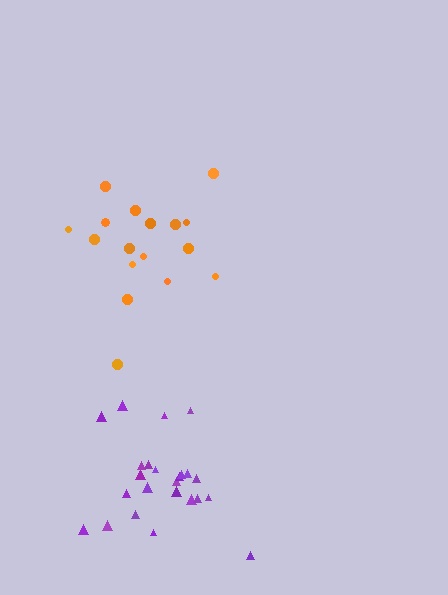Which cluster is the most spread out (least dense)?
Orange.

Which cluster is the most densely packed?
Purple.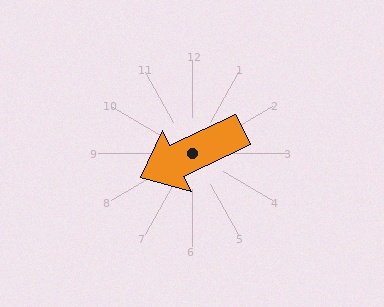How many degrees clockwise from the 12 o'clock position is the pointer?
Approximately 245 degrees.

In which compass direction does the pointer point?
Southwest.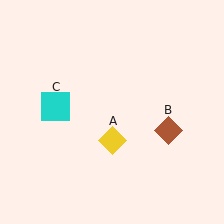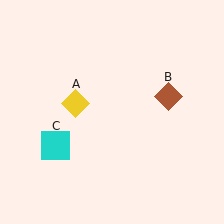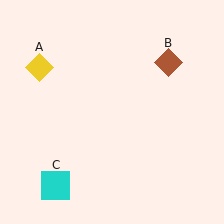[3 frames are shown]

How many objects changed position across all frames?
3 objects changed position: yellow diamond (object A), brown diamond (object B), cyan square (object C).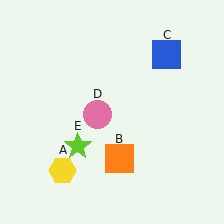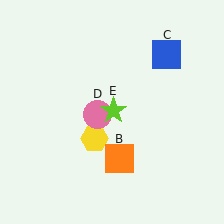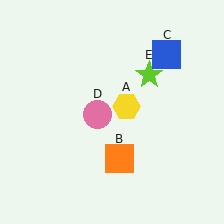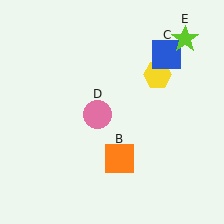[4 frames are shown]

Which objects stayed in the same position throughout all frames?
Orange square (object B) and blue square (object C) and pink circle (object D) remained stationary.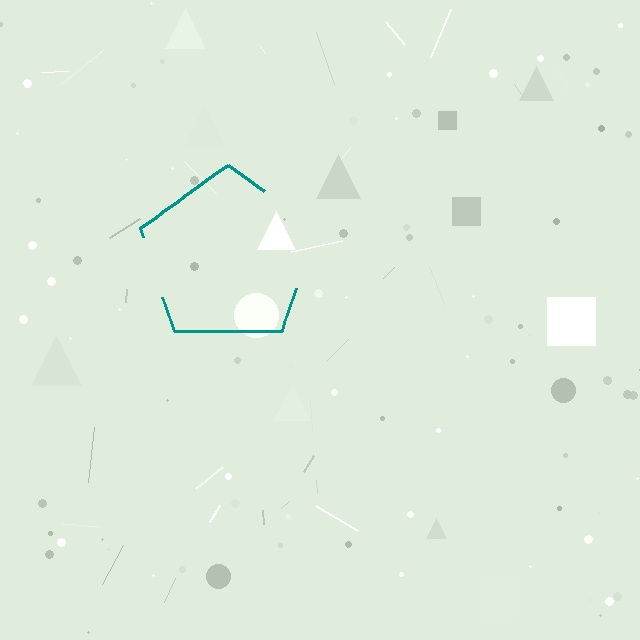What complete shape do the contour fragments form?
The contour fragments form a pentagon.